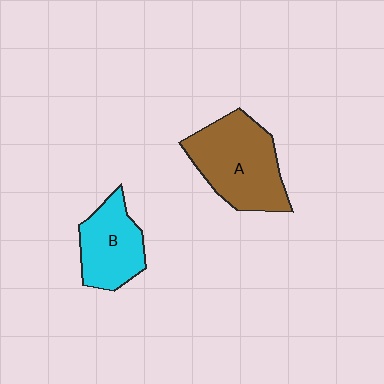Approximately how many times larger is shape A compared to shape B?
Approximately 1.5 times.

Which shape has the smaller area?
Shape B (cyan).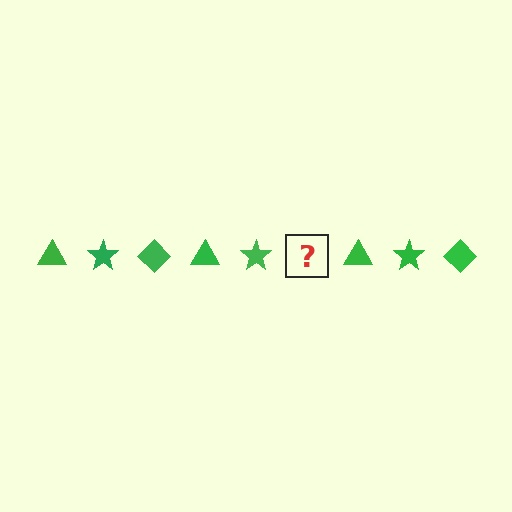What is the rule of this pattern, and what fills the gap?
The rule is that the pattern cycles through triangle, star, diamond shapes in green. The gap should be filled with a green diamond.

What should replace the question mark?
The question mark should be replaced with a green diamond.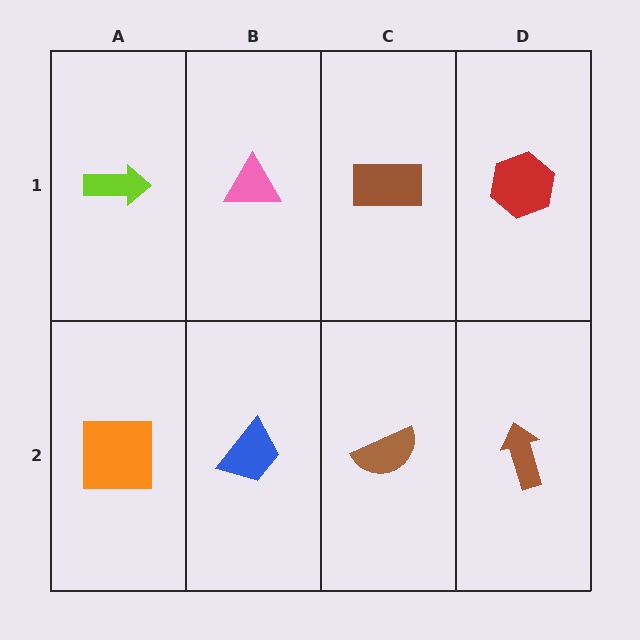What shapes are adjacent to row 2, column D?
A red hexagon (row 1, column D), a brown semicircle (row 2, column C).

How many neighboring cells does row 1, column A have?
2.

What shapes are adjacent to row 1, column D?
A brown arrow (row 2, column D), a brown rectangle (row 1, column C).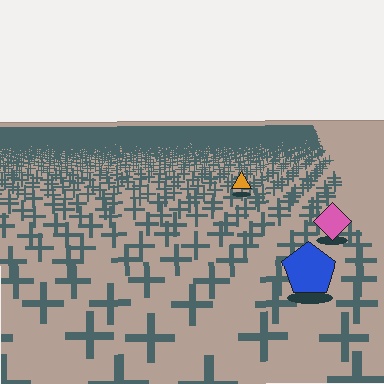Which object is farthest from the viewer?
The orange triangle is farthest from the viewer. It appears smaller and the ground texture around it is denser.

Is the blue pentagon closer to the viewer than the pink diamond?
Yes. The blue pentagon is closer — you can tell from the texture gradient: the ground texture is coarser near it.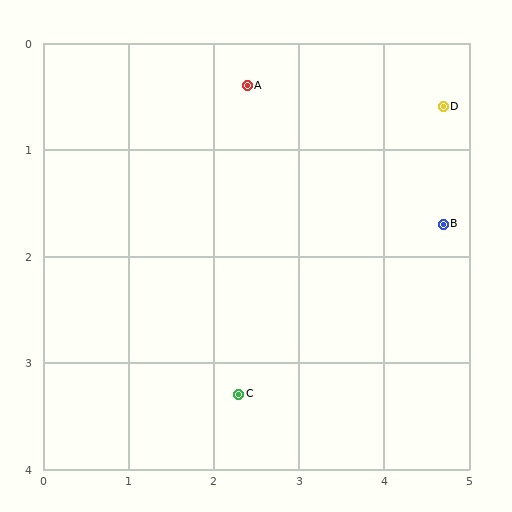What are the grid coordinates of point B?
Point B is at approximately (4.7, 1.7).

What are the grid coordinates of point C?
Point C is at approximately (2.3, 3.3).